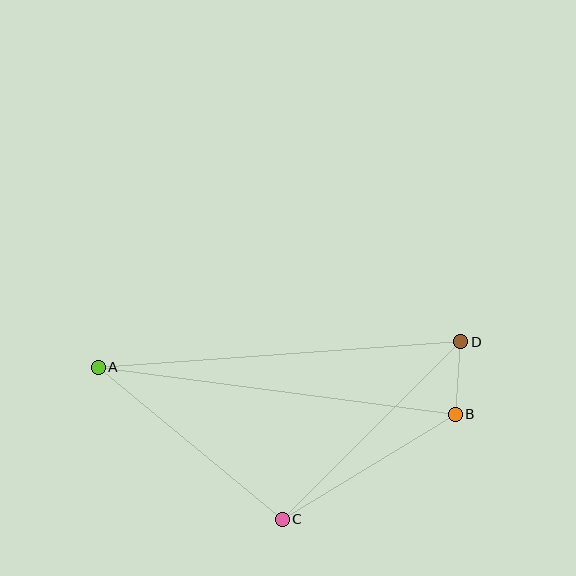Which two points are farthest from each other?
Points A and D are farthest from each other.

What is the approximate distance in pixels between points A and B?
The distance between A and B is approximately 360 pixels.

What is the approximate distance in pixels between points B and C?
The distance between B and C is approximately 202 pixels.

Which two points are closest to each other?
Points B and D are closest to each other.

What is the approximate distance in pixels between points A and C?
The distance between A and C is approximately 238 pixels.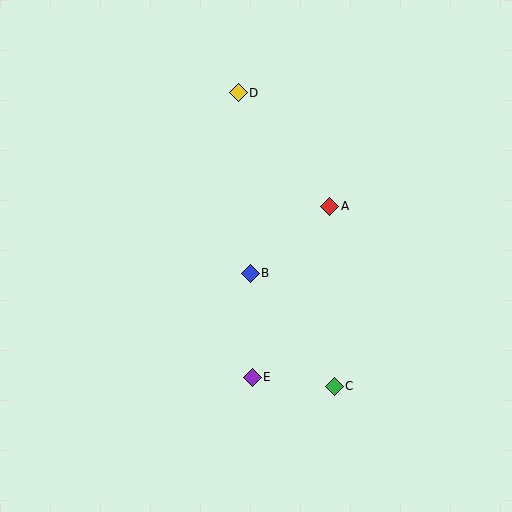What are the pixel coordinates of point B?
Point B is at (250, 273).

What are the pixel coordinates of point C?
Point C is at (334, 386).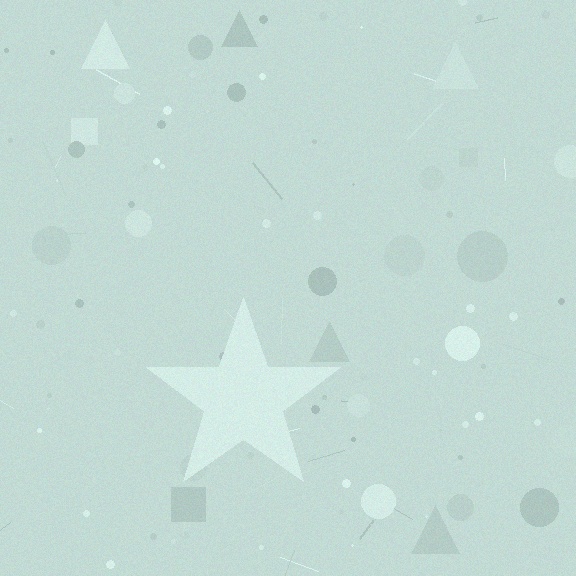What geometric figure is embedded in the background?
A star is embedded in the background.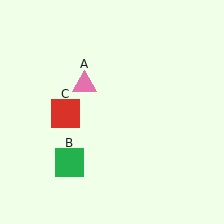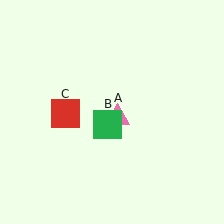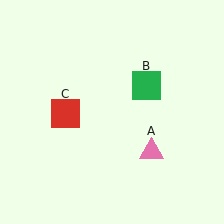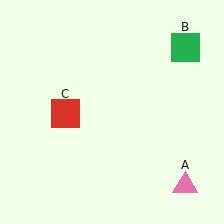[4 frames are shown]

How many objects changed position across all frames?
2 objects changed position: pink triangle (object A), green square (object B).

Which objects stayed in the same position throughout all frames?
Red square (object C) remained stationary.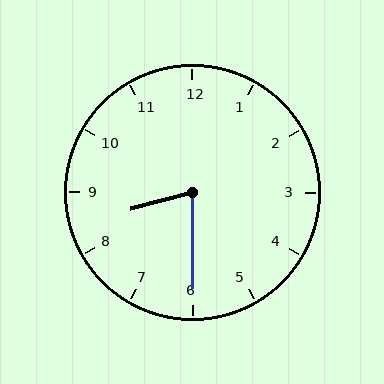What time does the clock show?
8:30.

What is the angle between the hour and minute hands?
Approximately 75 degrees.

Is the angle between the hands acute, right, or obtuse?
It is acute.